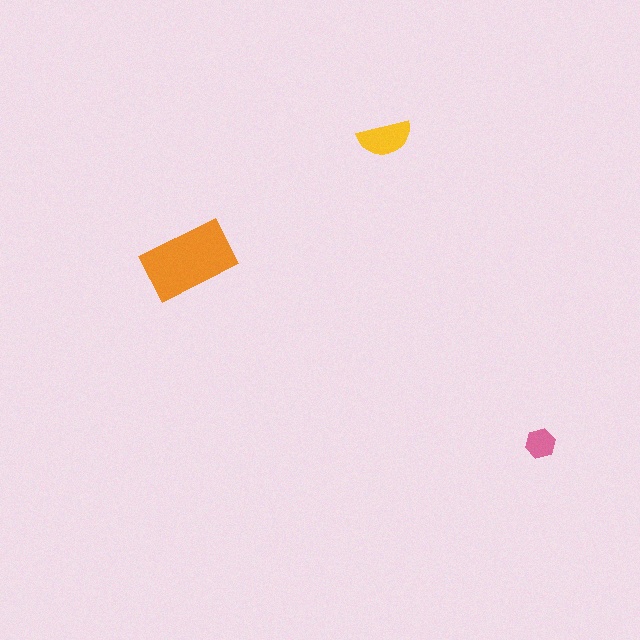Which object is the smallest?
The pink hexagon.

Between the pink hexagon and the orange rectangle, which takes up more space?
The orange rectangle.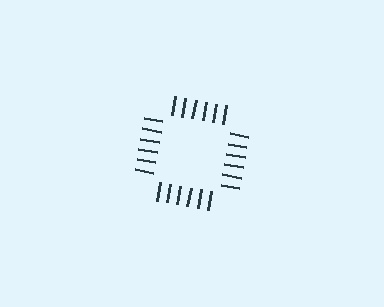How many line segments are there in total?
24 — 6 along each of the 4 edges.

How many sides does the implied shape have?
4 sides — the line-ends trace a square.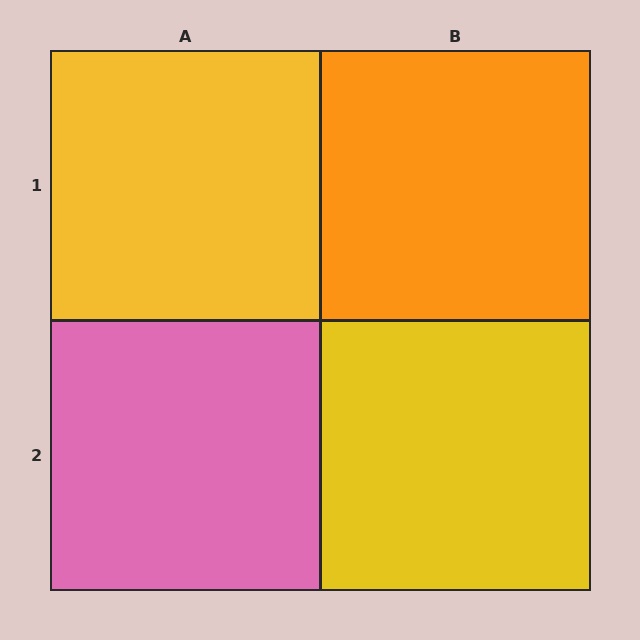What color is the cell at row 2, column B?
Yellow.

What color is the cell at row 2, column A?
Pink.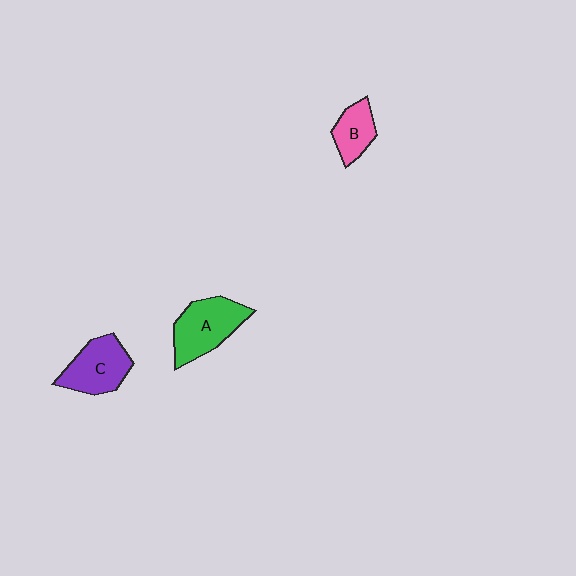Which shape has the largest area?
Shape A (green).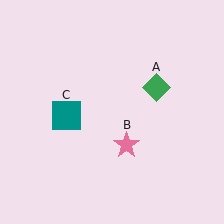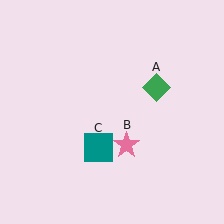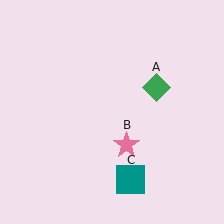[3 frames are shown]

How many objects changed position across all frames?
1 object changed position: teal square (object C).